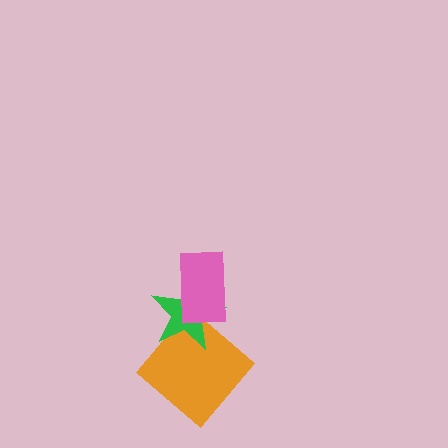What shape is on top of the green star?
The pink rectangle is on top of the green star.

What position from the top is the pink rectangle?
The pink rectangle is 1st from the top.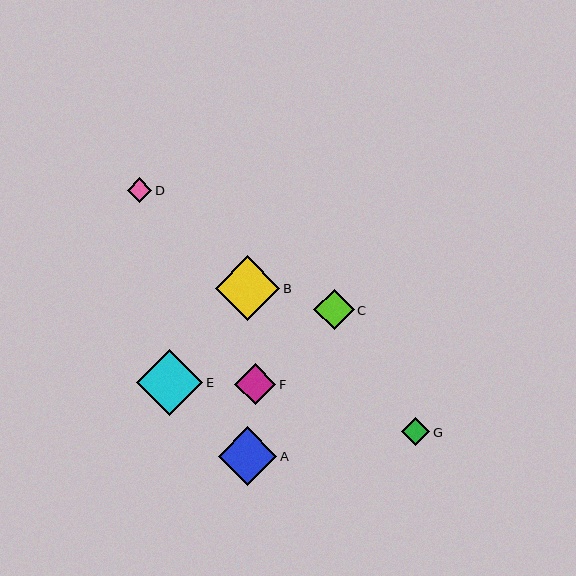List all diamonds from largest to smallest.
From largest to smallest: E, B, A, F, C, G, D.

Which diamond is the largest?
Diamond E is the largest with a size of approximately 67 pixels.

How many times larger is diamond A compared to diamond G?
Diamond A is approximately 2.1 times the size of diamond G.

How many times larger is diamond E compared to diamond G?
Diamond E is approximately 2.4 times the size of diamond G.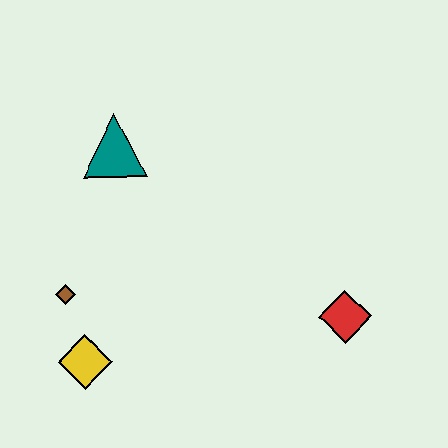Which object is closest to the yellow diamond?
The brown diamond is closest to the yellow diamond.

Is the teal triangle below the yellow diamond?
No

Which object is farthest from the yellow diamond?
The red diamond is farthest from the yellow diamond.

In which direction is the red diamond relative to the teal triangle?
The red diamond is to the right of the teal triangle.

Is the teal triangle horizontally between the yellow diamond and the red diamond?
Yes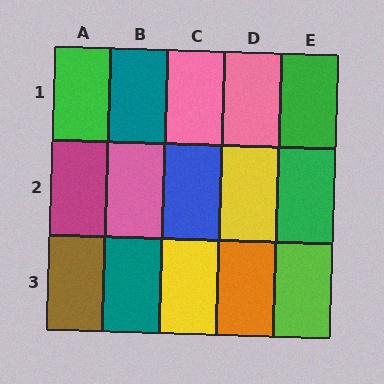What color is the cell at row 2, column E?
Green.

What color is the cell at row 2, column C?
Blue.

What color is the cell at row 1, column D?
Pink.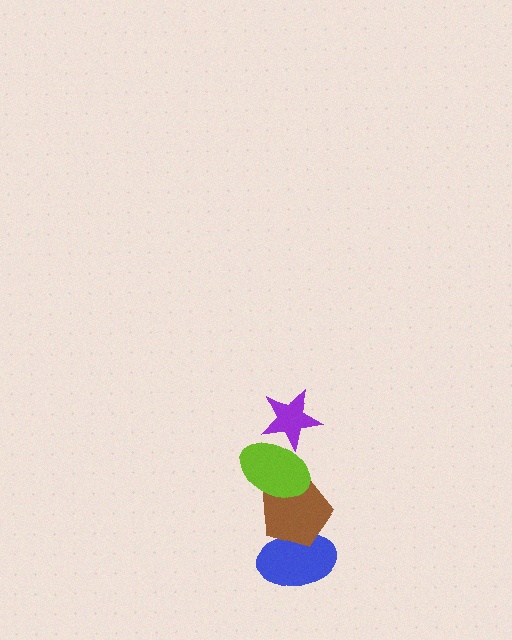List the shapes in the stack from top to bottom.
From top to bottom: the purple star, the lime ellipse, the brown pentagon, the blue ellipse.